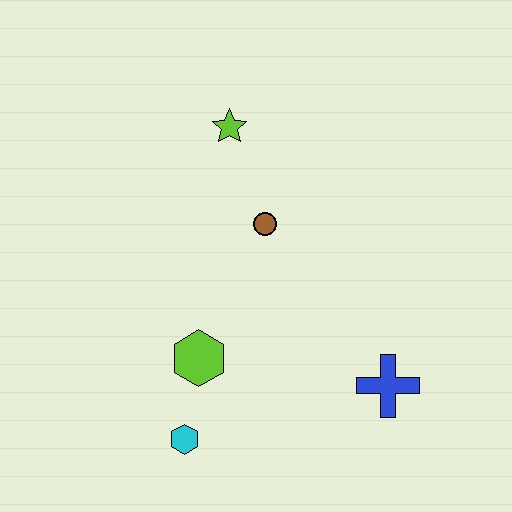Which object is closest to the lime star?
The brown circle is closest to the lime star.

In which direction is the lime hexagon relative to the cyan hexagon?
The lime hexagon is above the cyan hexagon.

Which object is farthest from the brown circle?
The cyan hexagon is farthest from the brown circle.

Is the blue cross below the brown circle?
Yes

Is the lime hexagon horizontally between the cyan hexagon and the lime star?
Yes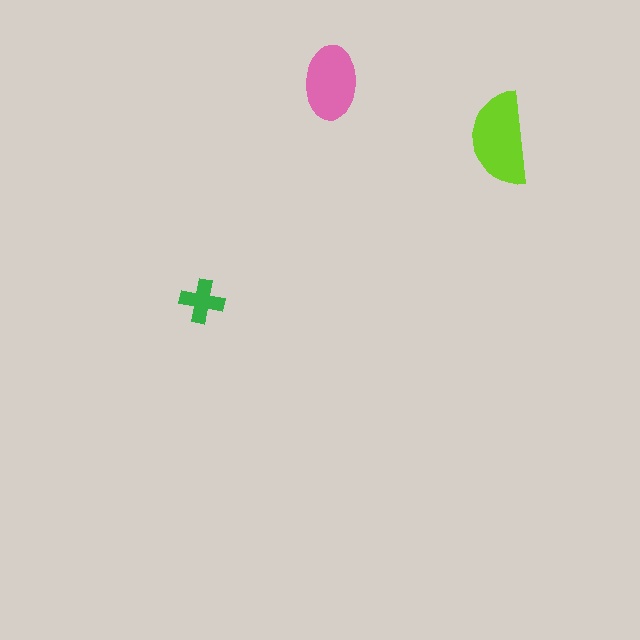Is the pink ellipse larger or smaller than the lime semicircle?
Smaller.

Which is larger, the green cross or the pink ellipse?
The pink ellipse.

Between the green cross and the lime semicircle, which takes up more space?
The lime semicircle.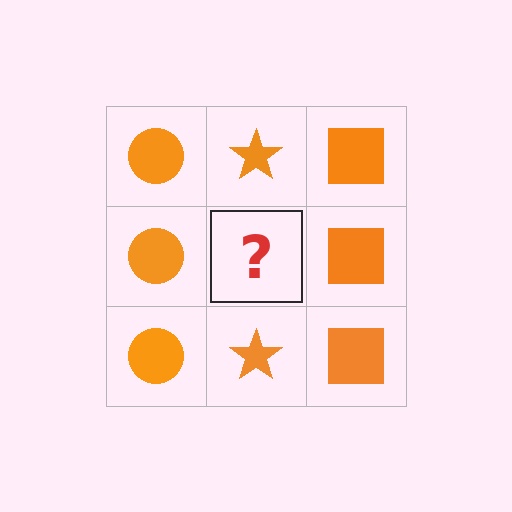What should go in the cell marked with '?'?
The missing cell should contain an orange star.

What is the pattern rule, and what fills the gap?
The rule is that each column has a consistent shape. The gap should be filled with an orange star.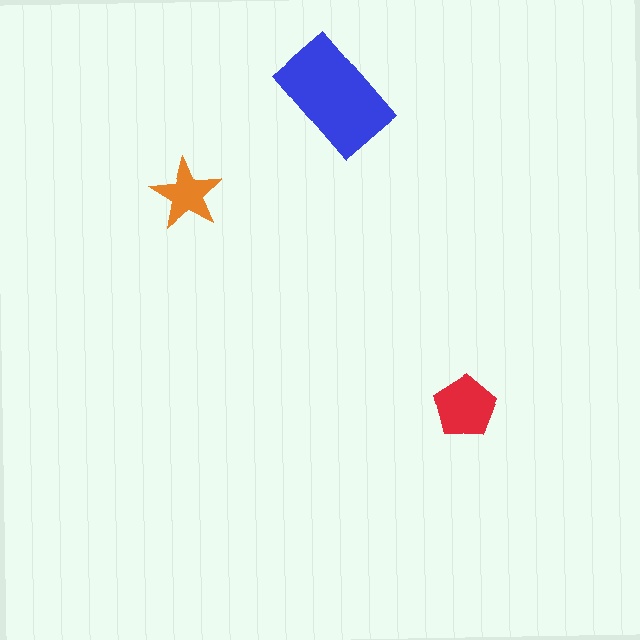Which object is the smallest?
The orange star.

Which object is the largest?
The blue rectangle.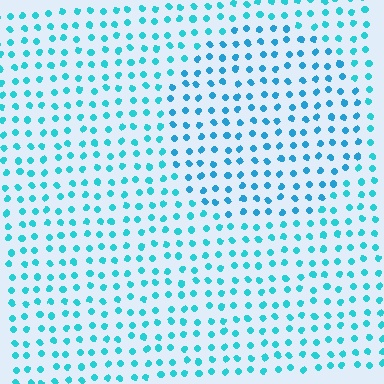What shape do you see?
I see a circle.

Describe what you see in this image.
The image is filled with small cyan elements in a uniform arrangement. A circle-shaped region is visible where the elements are tinted to a slightly different hue, forming a subtle color boundary.